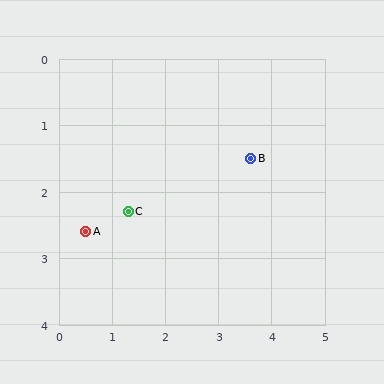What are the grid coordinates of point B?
Point B is at approximately (3.6, 1.5).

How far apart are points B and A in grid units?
Points B and A are about 3.3 grid units apart.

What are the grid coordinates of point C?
Point C is at approximately (1.3, 2.3).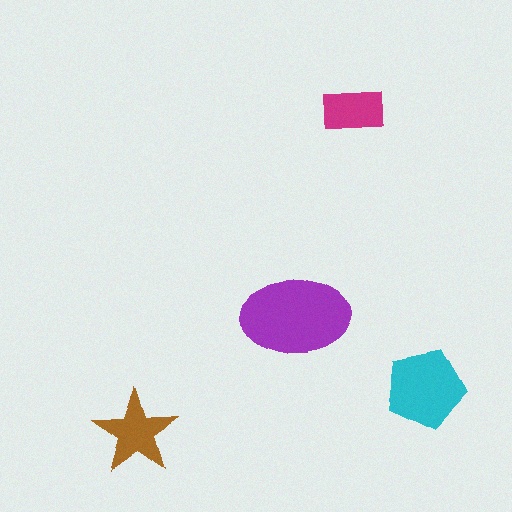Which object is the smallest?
The magenta rectangle.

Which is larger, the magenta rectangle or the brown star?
The brown star.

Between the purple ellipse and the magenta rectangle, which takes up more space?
The purple ellipse.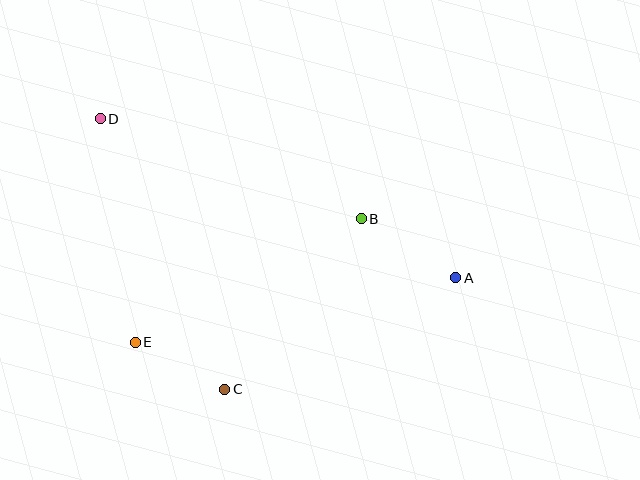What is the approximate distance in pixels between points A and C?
The distance between A and C is approximately 256 pixels.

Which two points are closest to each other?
Points C and E are closest to each other.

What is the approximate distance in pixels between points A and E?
The distance between A and E is approximately 327 pixels.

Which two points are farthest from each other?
Points A and D are farthest from each other.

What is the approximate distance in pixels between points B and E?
The distance between B and E is approximately 258 pixels.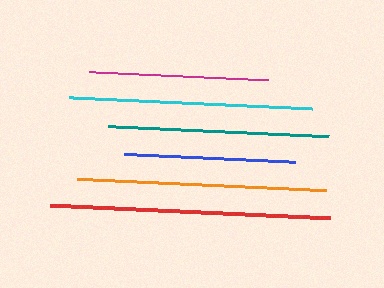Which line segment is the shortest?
The blue line is the shortest at approximately 170 pixels.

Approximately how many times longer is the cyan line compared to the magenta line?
The cyan line is approximately 1.4 times the length of the magenta line.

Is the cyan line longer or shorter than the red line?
The red line is longer than the cyan line.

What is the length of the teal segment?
The teal segment is approximately 221 pixels long.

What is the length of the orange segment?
The orange segment is approximately 248 pixels long.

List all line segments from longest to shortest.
From longest to shortest: red, orange, cyan, teal, magenta, blue.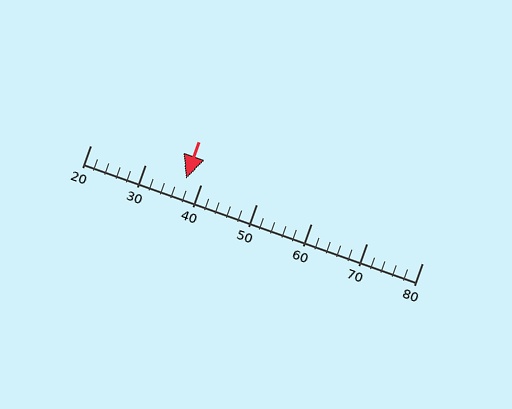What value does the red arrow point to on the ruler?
The red arrow points to approximately 37.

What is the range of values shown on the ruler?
The ruler shows values from 20 to 80.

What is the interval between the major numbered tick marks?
The major tick marks are spaced 10 units apart.